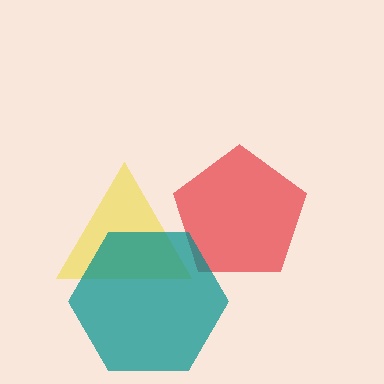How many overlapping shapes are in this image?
There are 3 overlapping shapes in the image.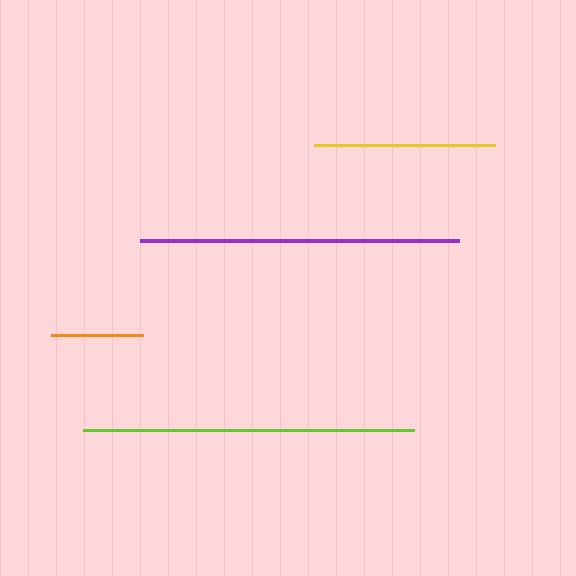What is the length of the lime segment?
The lime segment is approximately 331 pixels long.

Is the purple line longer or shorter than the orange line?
The purple line is longer than the orange line.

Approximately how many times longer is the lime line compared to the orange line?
The lime line is approximately 3.6 times the length of the orange line.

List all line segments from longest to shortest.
From longest to shortest: lime, purple, yellow, orange.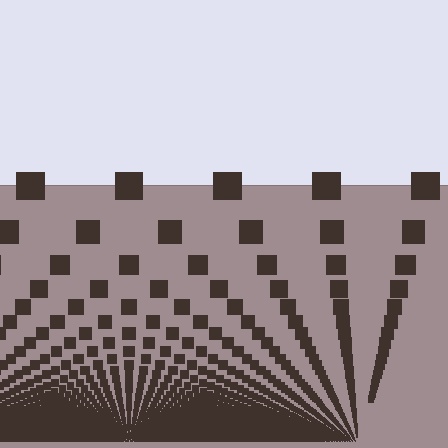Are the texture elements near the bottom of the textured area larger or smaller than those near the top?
Smaller. The gradient is inverted — elements near the bottom are smaller and denser.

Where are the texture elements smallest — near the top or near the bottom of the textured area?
Near the bottom.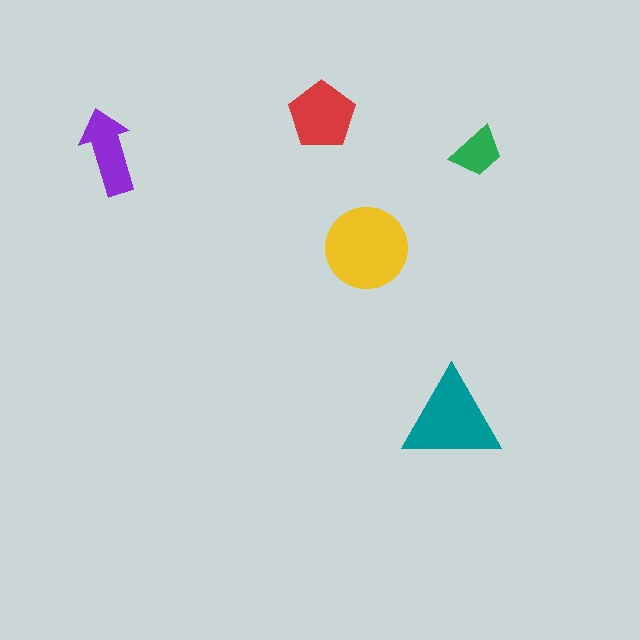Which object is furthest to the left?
The purple arrow is leftmost.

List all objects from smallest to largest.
The green trapezoid, the purple arrow, the red pentagon, the teal triangle, the yellow circle.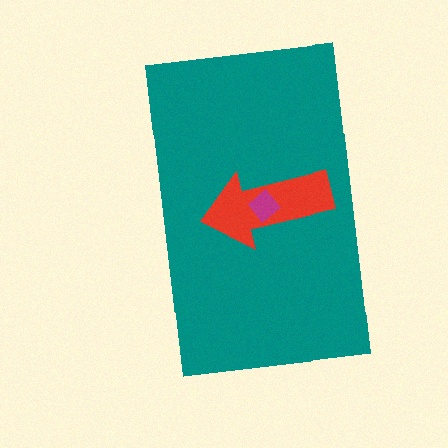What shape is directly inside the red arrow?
The magenta diamond.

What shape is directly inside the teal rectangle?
The red arrow.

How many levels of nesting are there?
3.